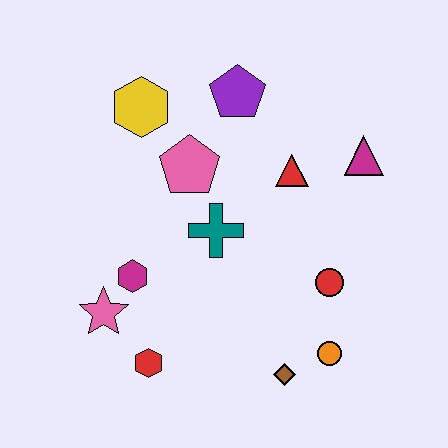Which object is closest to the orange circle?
The brown diamond is closest to the orange circle.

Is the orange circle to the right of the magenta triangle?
No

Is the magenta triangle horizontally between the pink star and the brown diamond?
No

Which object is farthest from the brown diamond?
The yellow hexagon is farthest from the brown diamond.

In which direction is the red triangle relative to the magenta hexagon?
The red triangle is to the right of the magenta hexagon.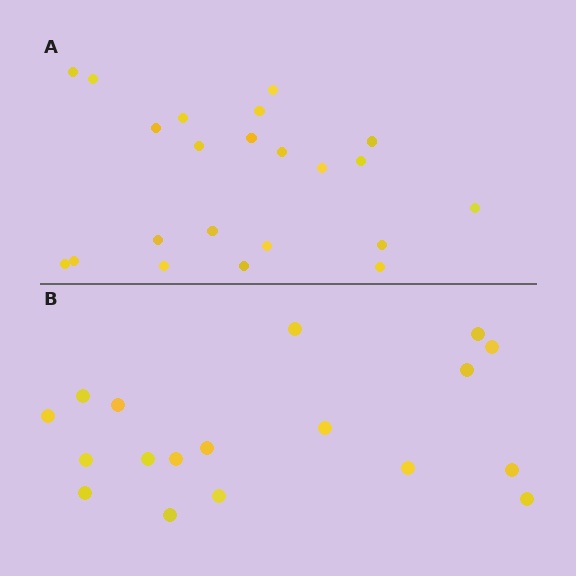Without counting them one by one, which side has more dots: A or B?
Region A (the top region) has more dots.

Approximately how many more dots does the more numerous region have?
Region A has about 4 more dots than region B.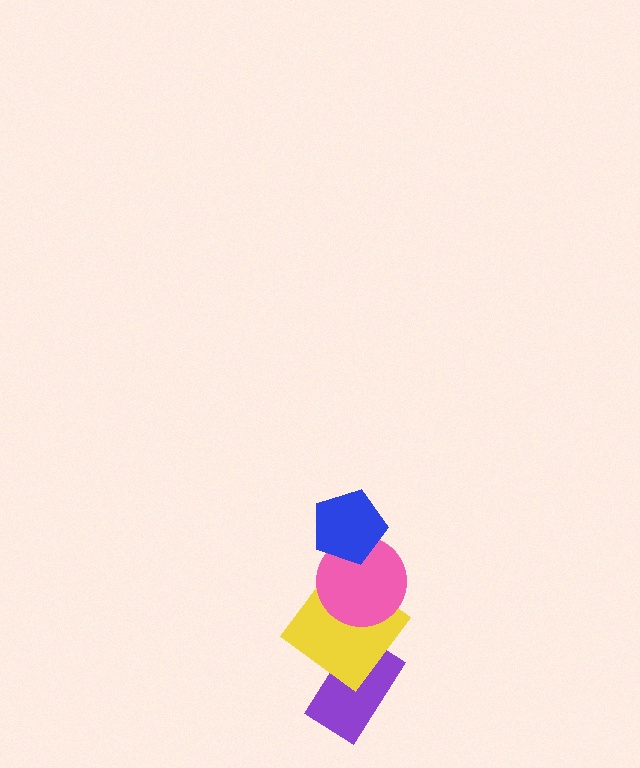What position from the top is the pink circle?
The pink circle is 2nd from the top.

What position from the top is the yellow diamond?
The yellow diamond is 3rd from the top.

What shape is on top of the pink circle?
The blue pentagon is on top of the pink circle.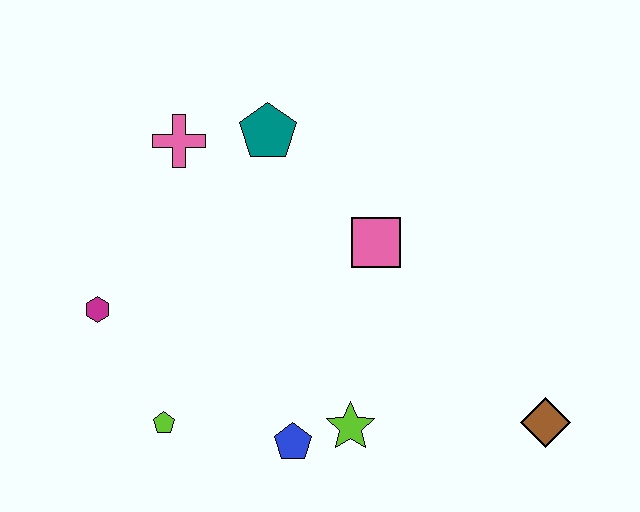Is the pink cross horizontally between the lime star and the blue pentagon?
No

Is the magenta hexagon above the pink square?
No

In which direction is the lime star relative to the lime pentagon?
The lime star is to the right of the lime pentagon.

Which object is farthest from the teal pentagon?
The brown diamond is farthest from the teal pentagon.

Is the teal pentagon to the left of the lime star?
Yes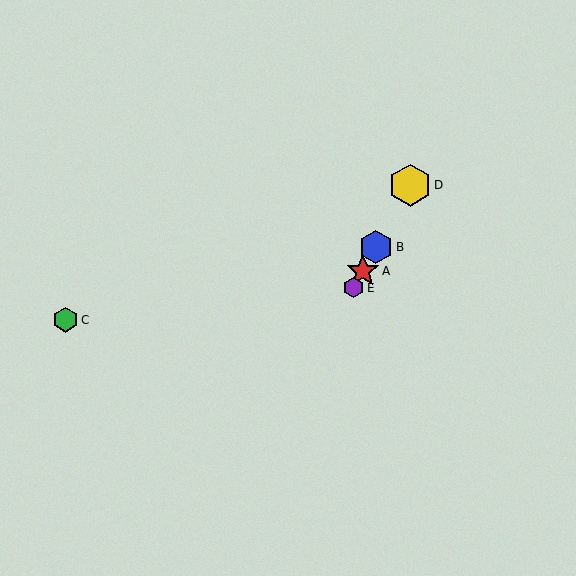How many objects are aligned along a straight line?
4 objects (A, B, D, E) are aligned along a straight line.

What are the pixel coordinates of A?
Object A is at (363, 271).